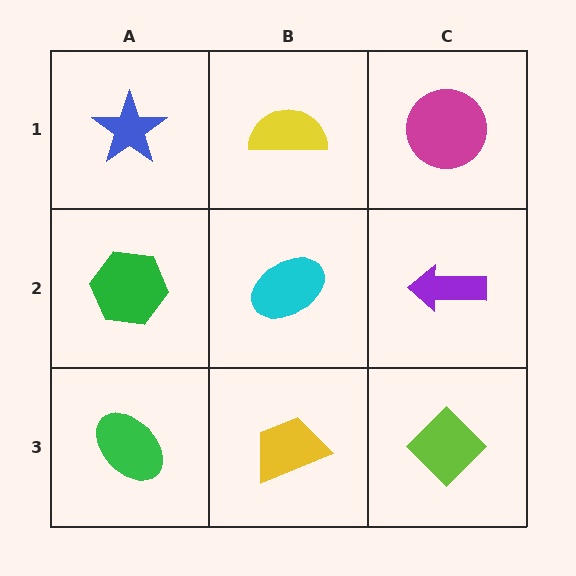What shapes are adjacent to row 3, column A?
A green hexagon (row 2, column A), a yellow trapezoid (row 3, column B).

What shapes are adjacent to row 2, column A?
A blue star (row 1, column A), a green ellipse (row 3, column A), a cyan ellipse (row 2, column B).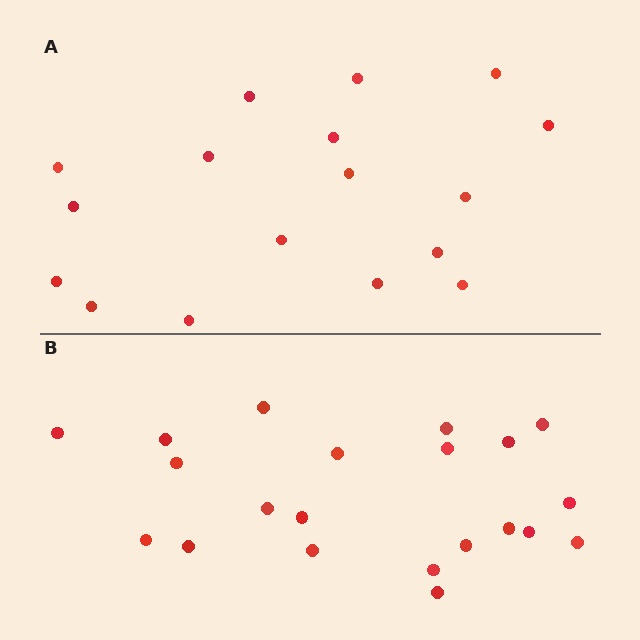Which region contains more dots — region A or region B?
Region B (the bottom region) has more dots.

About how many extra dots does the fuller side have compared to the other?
Region B has about 4 more dots than region A.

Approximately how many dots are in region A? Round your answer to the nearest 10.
About 20 dots. (The exact count is 17, which rounds to 20.)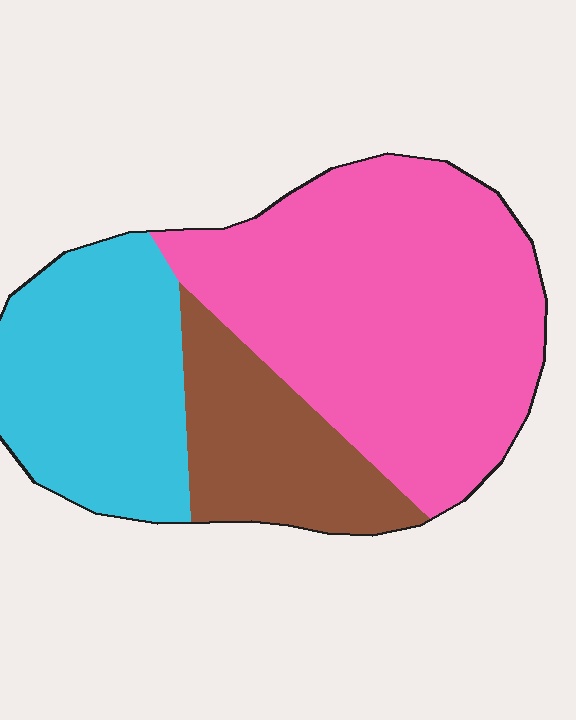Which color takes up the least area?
Brown, at roughly 20%.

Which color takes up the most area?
Pink, at roughly 55%.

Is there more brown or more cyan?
Cyan.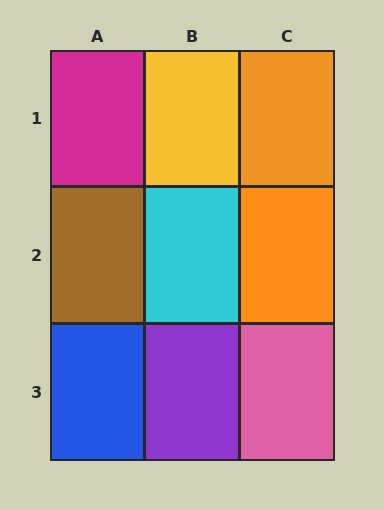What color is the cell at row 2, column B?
Cyan.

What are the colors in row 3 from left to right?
Blue, purple, pink.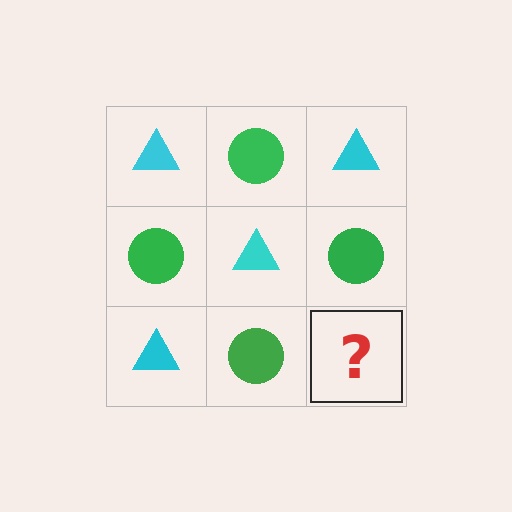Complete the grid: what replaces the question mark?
The question mark should be replaced with a cyan triangle.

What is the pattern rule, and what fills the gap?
The rule is that it alternates cyan triangle and green circle in a checkerboard pattern. The gap should be filled with a cyan triangle.